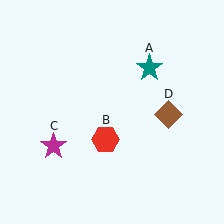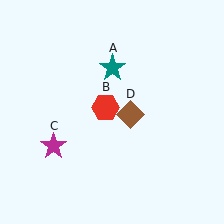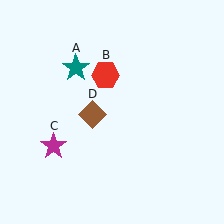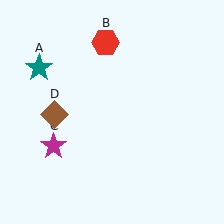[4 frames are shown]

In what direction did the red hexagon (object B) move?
The red hexagon (object B) moved up.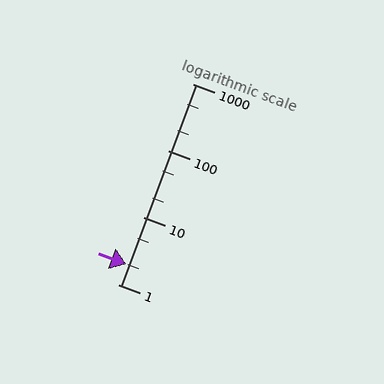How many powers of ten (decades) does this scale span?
The scale spans 3 decades, from 1 to 1000.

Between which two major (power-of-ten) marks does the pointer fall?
The pointer is between 1 and 10.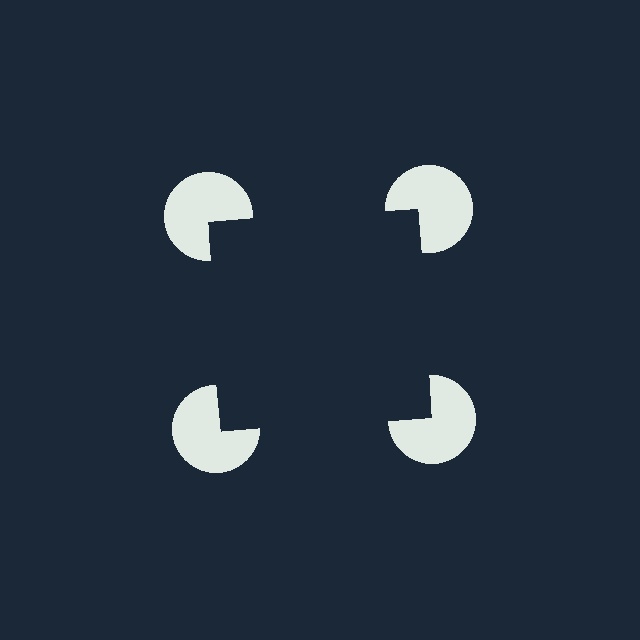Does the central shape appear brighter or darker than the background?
It typically appears slightly darker than the background, even though no actual brightness change is drawn.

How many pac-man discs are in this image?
There are 4 — one at each vertex of the illusory square.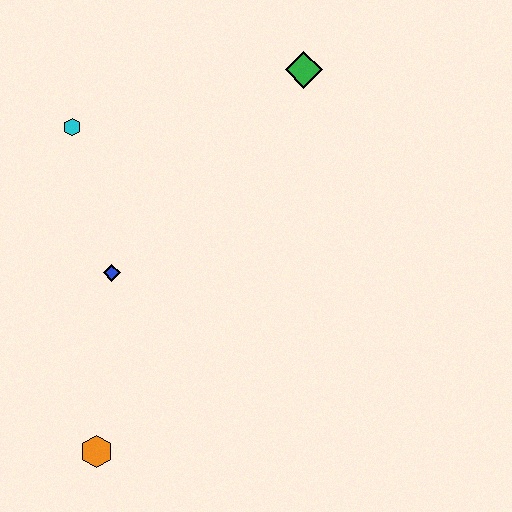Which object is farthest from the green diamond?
The orange hexagon is farthest from the green diamond.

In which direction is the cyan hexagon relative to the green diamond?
The cyan hexagon is to the left of the green diamond.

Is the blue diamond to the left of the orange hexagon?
No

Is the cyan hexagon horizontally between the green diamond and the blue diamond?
No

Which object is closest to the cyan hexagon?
The blue diamond is closest to the cyan hexagon.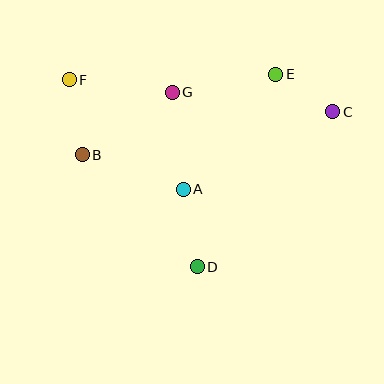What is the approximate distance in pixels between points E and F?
The distance between E and F is approximately 207 pixels.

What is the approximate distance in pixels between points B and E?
The distance between B and E is approximately 210 pixels.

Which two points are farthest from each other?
Points C and F are farthest from each other.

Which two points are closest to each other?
Points C and E are closest to each other.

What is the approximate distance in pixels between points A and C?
The distance between A and C is approximately 168 pixels.